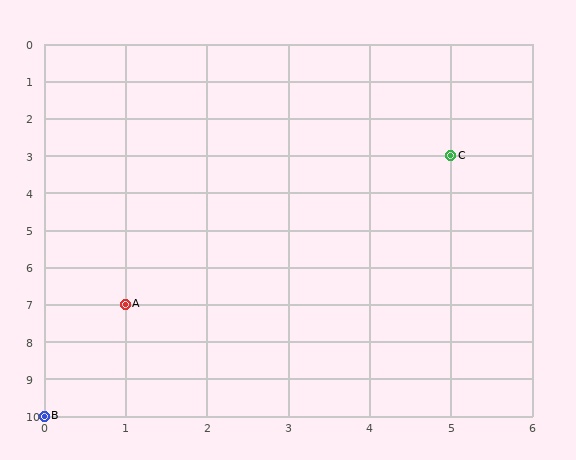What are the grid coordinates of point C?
Point C is at grid coordinates (5, 3).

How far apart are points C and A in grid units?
Points C and A are 4 columns and 4 rows apart (about 5.7 grid units diagonally).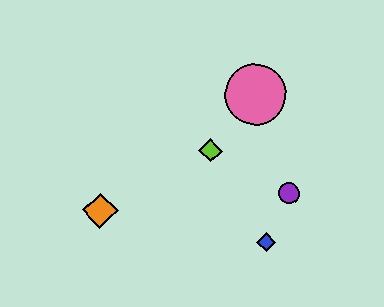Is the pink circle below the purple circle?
No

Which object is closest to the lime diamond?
The pink circle is closest to the lime diamond.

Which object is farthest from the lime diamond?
The orange diamond is farthest from the lime diamond.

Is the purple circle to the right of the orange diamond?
Yes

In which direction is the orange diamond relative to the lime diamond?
The orange diamond is to the left of the lime diamond.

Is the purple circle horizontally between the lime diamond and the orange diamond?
No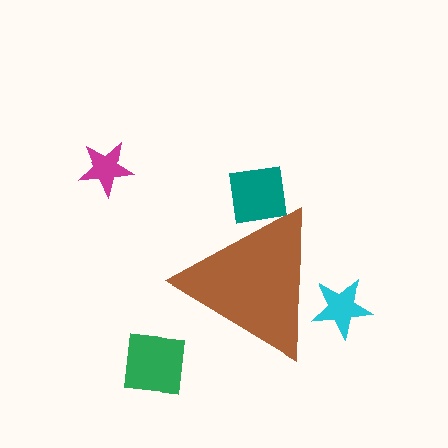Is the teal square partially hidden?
Yes, the teal square is partially hidden behind the brown triangle.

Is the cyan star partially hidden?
Yes, the cyan star is partially hidden behind the brown triangle.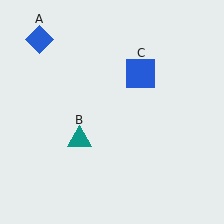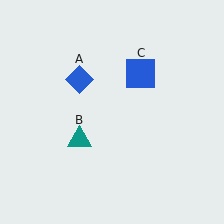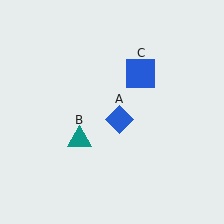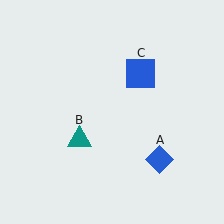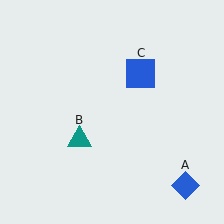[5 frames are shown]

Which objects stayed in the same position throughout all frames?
Teal triangle (object B) and blue square (object C) remained stationary.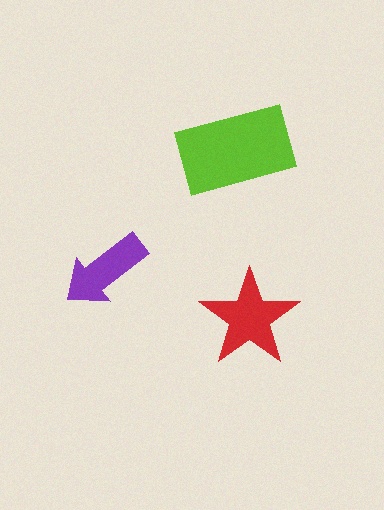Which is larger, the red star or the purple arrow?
The red star.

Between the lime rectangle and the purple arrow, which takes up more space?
The lime rectangle.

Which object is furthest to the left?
The purple arrow is leftmost.